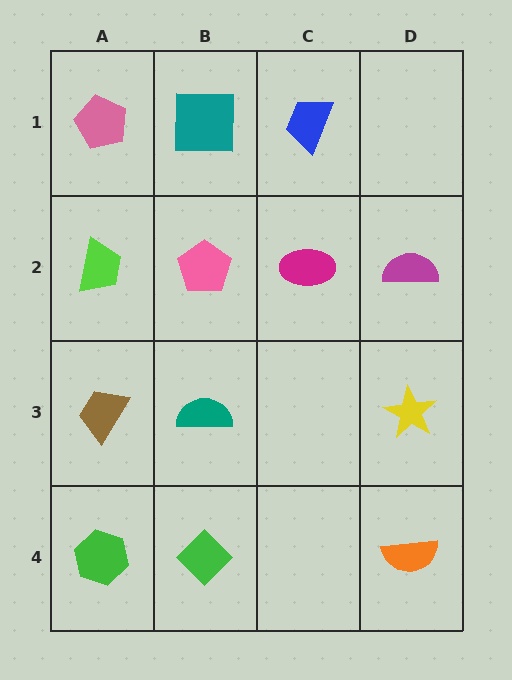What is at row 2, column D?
A magenta semicircle.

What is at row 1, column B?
A teal square.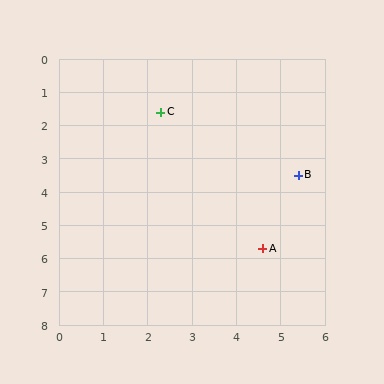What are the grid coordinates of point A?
Point A is at approximately (4.6, 5.7).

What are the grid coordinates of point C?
Point C is at approximately (2.3, 1.6).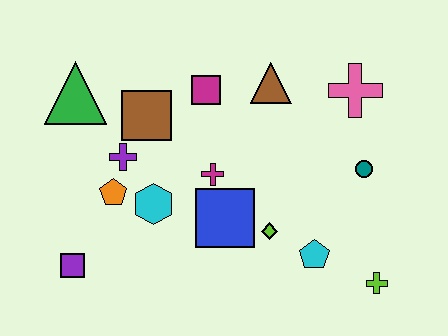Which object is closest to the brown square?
The purple cross is closest to the brown square.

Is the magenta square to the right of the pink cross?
No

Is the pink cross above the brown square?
Yes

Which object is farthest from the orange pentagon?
The lime cross is farthest from the orange pentagon.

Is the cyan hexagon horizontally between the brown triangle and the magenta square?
No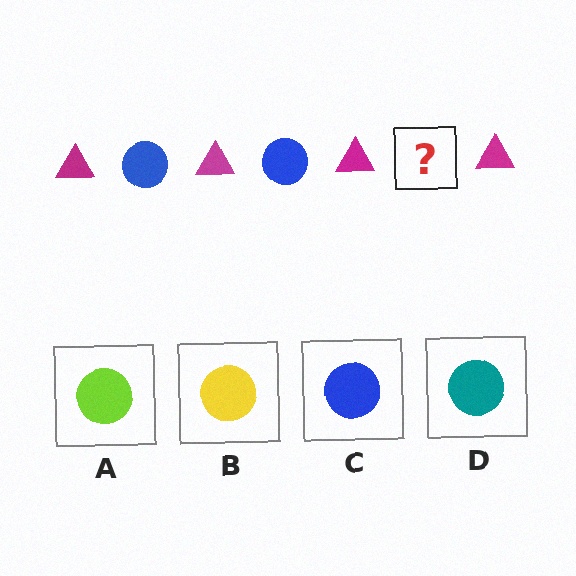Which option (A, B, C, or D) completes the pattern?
C.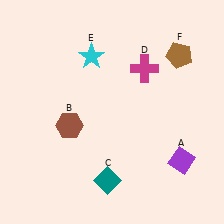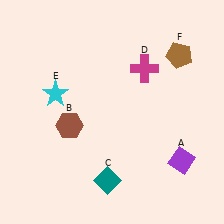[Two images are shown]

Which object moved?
The cyan star (E) moved down.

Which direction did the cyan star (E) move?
The cyan star (E) moved down.